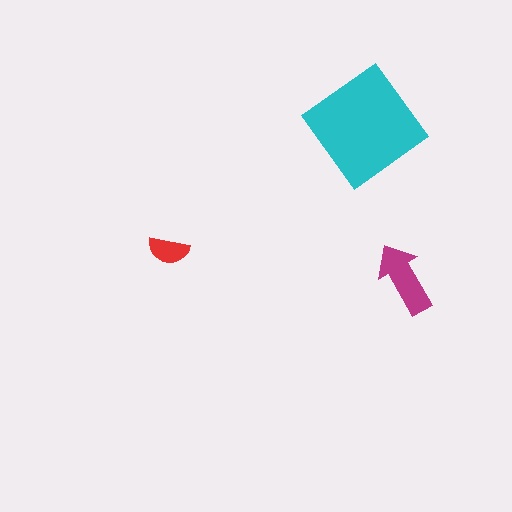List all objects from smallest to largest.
The red semicircle, the magenta arrow, the cyan diamond.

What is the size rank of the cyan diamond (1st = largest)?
1st.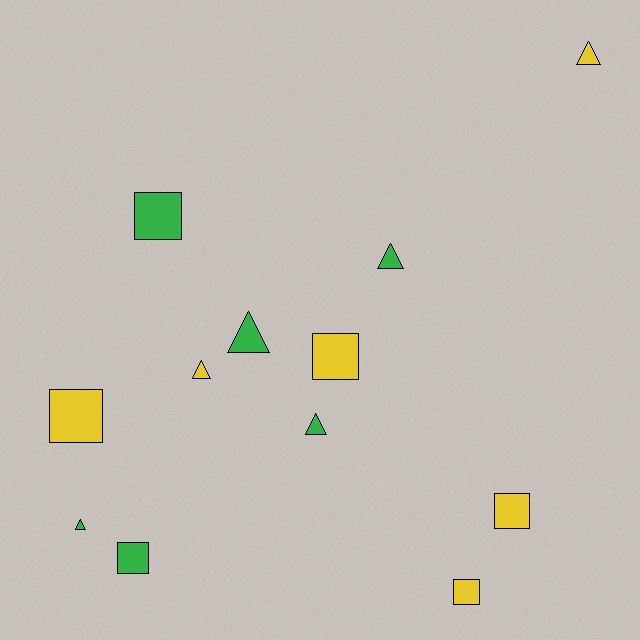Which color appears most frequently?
Yellow, with 6 objects.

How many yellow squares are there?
There are 4 yellow squares.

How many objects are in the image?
There are 12 objects.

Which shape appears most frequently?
Triangle, with 6 objects.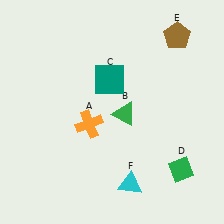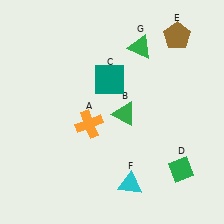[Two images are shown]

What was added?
A green triangle (G) was added in Image 2.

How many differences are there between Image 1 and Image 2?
There is 1 difference between the two images.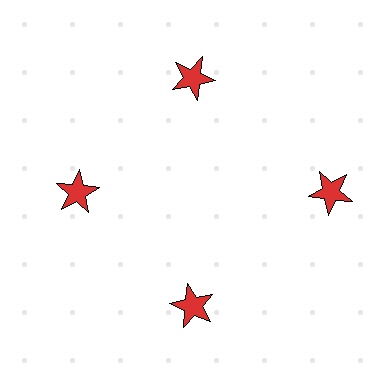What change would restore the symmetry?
The symmetry would be restored by moving it inward, back onto the ring so that all 4 stars sit at equal angles and equal distance from the center.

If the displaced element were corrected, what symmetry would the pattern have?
It would have 4-fold rotational symmetry — the pattern would map onto itself every 90 degrees.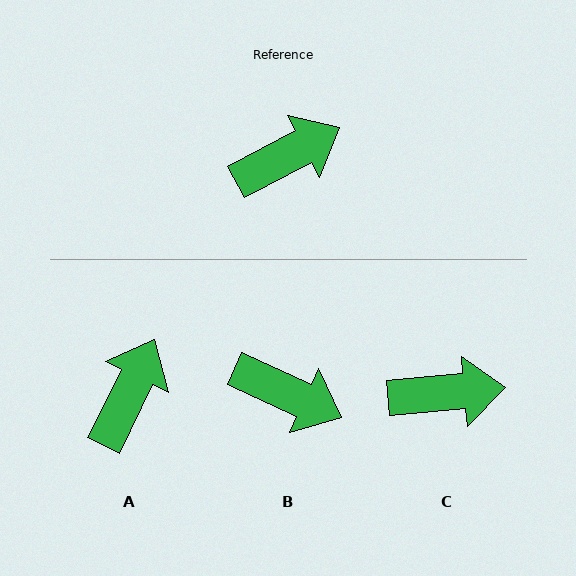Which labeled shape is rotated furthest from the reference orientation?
B, about 52 degrees away.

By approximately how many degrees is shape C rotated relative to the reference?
Approximately 23 degrees clockwise.